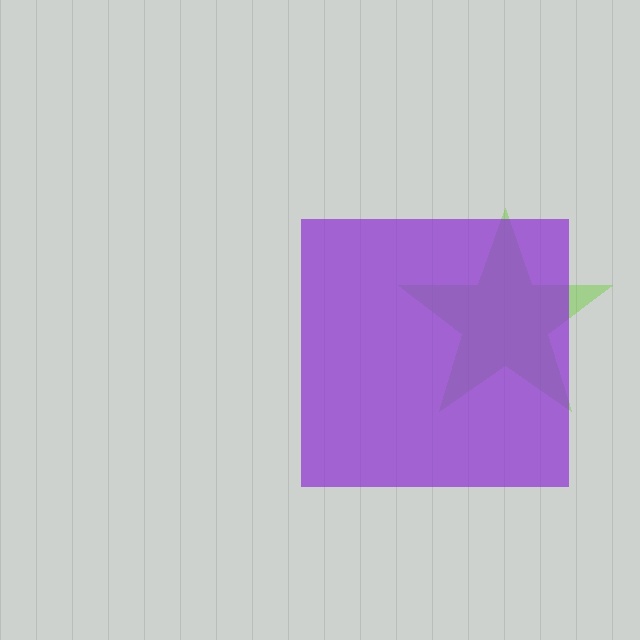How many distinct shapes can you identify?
There are 2 distinct shapes: a lime star, a purple square.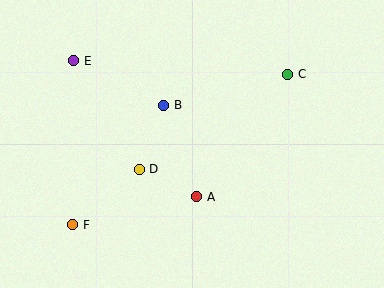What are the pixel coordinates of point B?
Point B is at (164, 105).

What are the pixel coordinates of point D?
Point D is at (139, 169).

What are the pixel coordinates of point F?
Point F is at (73, 225).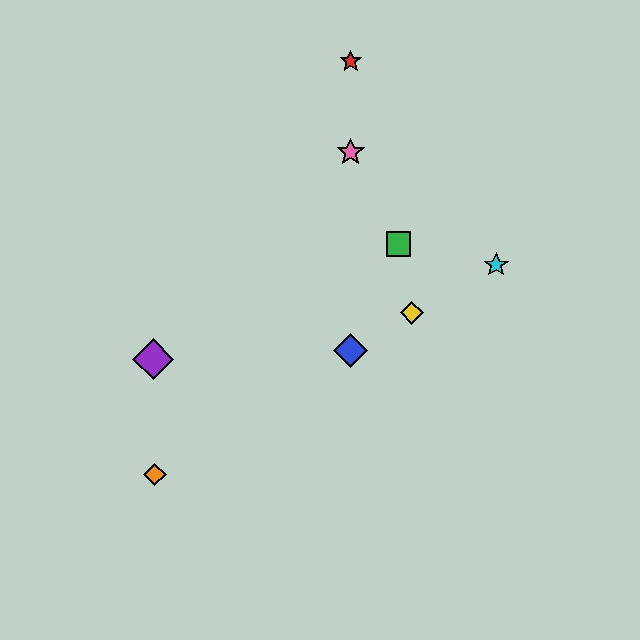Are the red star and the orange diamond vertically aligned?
No, the red star is at x≈351 and the orange diamond is at x≈155.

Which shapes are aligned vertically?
The red star, the blue diamond, the pink star are aligned vertically.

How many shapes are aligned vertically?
3 shapes (the red star, the blue diamond, the pink star) are aligned vertically.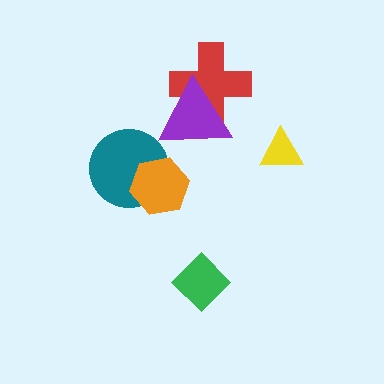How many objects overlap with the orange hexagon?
1 object overlaps with the orange hexagon.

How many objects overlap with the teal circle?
1 object overlaps with the teal circle.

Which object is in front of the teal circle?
The orange hexagon is in front of the teal circle.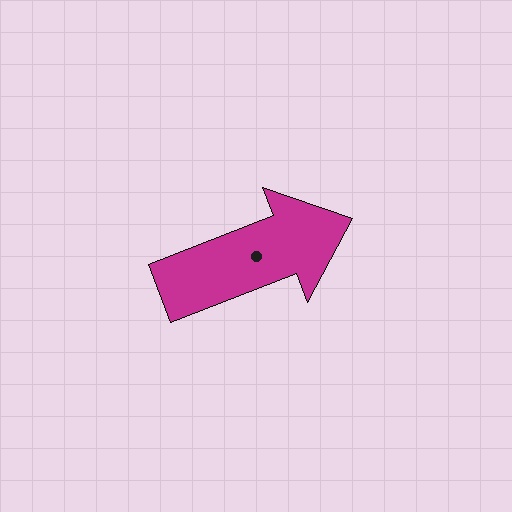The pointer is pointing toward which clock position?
Roughly 2 o'clock.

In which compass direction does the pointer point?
East.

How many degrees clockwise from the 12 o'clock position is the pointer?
Approximately 69 degrees.